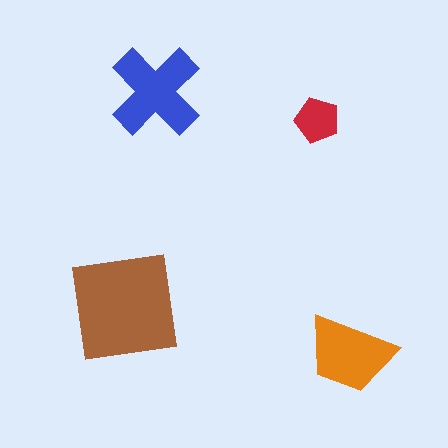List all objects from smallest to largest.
The red pentagon, the orange trapezoid, the blue cross, the brown square.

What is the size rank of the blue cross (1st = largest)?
2nd.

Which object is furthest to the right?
The orange trapezoid is rightmost.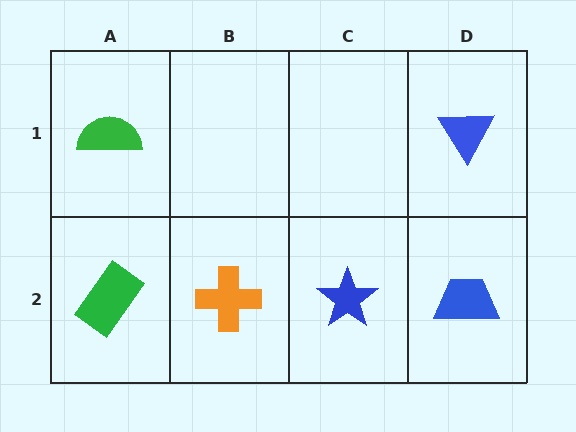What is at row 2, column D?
A blue trapezoid.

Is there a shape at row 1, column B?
No, that cell is empty.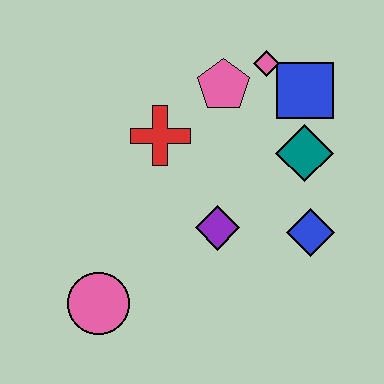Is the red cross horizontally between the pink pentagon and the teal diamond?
No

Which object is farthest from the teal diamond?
The pink circle is farthest from the teal diamond.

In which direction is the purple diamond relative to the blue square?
The purple diamond is below the blue square.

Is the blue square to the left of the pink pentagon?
No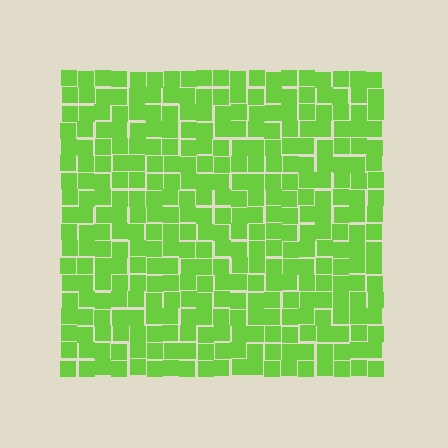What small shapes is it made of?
It is made of small squares.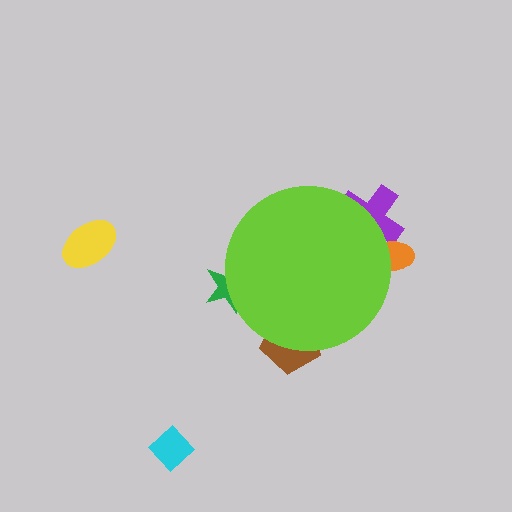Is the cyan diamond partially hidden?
No, the cyan diamond is fully visible.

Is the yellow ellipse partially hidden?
No, the yellow ellipse is fully visible.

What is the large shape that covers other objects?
A lime circle.